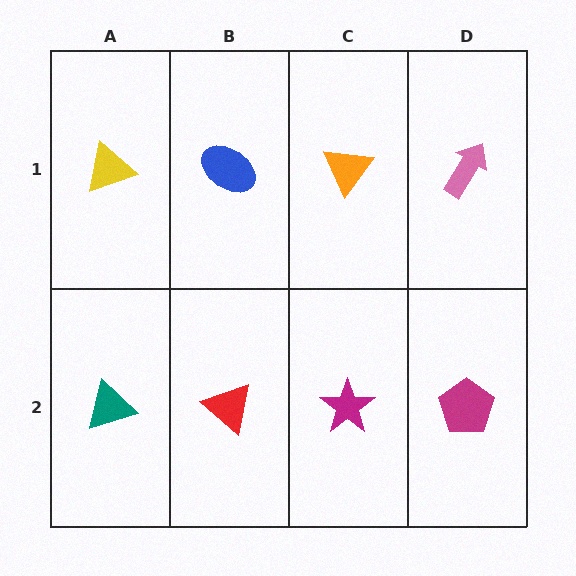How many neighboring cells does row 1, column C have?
3.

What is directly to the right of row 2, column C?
A magenta pentagon.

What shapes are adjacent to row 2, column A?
A yellow triangle (row 1, column A), a red triangle (row 2, column B).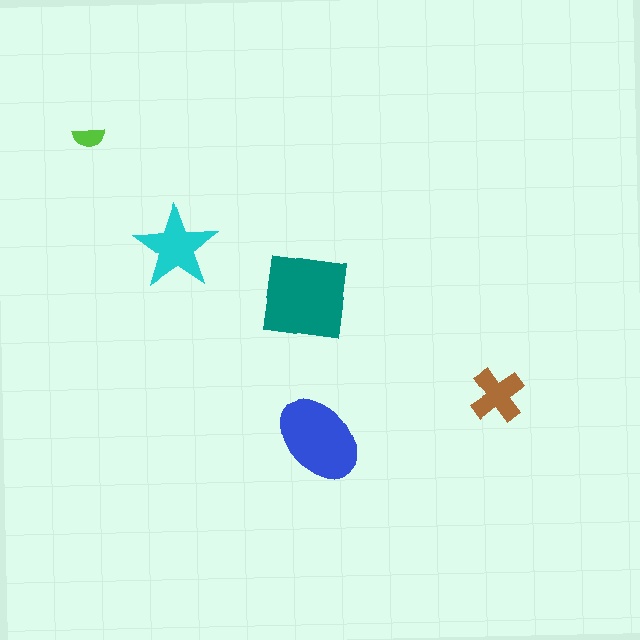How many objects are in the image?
There are 5 objects in the image.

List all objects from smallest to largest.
The lime semicircle, the brown cross, the cyan star, the blue ellipse, the teal square.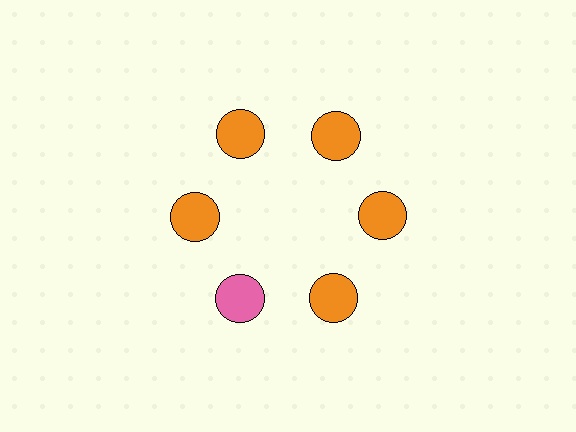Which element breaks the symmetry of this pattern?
The pink circle at roughly the 7 o'clock position breaks the symmetry. All other shapes are orange circles.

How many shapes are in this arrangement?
There are 6 shapes arranged in a ring pattern.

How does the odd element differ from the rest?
It has a different color: pink instead of orange.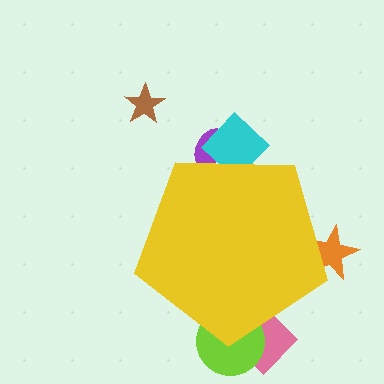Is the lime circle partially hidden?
Yes, the lime circle is partially hidden behind the yellow pentagon.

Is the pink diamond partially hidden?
Yes, the pink diamond is partially hidden behind the yellow pentagon.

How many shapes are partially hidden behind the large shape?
5 shapes are partially hidden.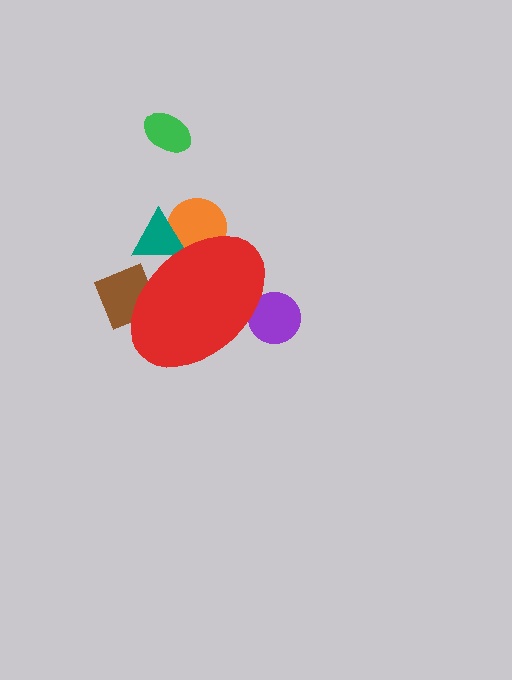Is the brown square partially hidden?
Yes, the brown square is partially hidden behind the red ellipse.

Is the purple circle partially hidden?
Yes, the purple circle is partially hidden behind the red ellipse.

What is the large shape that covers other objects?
A red ellipse.